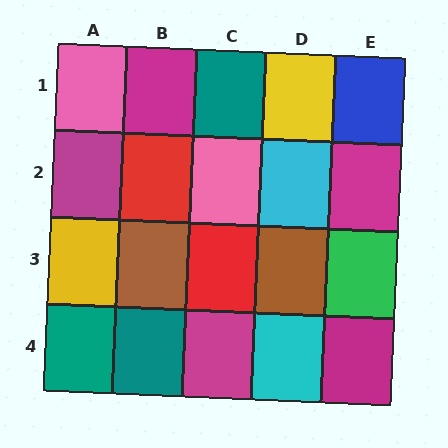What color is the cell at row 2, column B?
Red.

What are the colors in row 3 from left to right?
Yellow, brown, red, brown, green.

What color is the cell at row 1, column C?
Teal.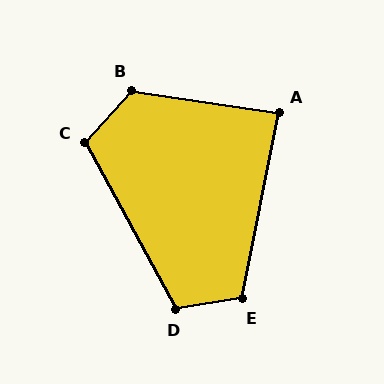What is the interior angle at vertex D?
Approximately 110 degrees (obtuse).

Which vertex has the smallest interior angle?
A, at approximately 87 degrees.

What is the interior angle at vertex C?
Approximately 109 degrees (obtuse).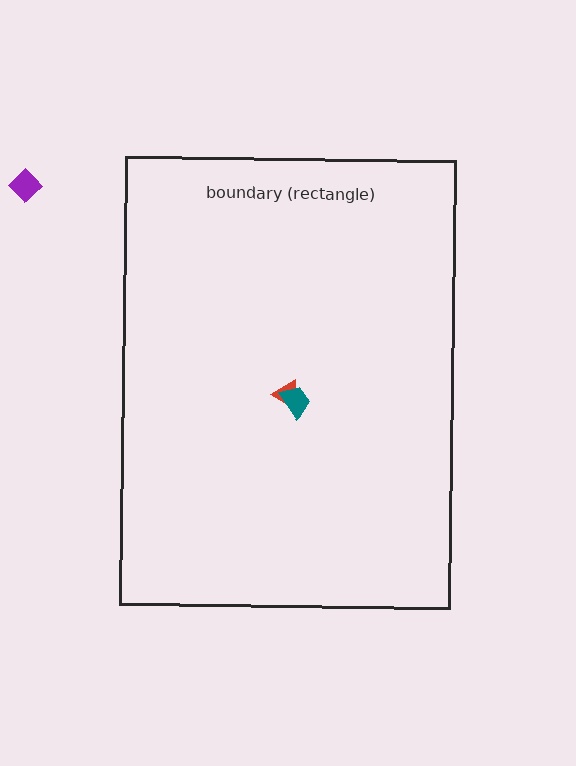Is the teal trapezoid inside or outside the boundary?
Inside.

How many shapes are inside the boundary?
2 inside, 1 outside.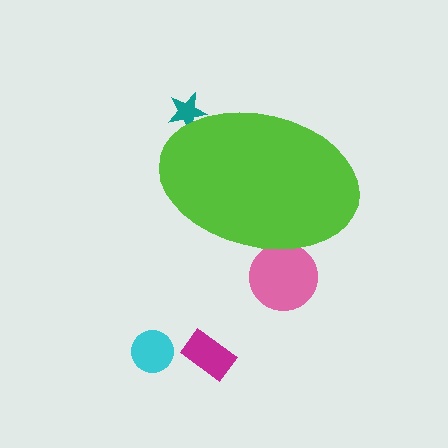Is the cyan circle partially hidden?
No, the cyan circle is fully visible.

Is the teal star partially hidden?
Yes, the teal star is partially hidden behind the lime ellipse.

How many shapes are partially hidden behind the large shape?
2 shapes are partially hidden.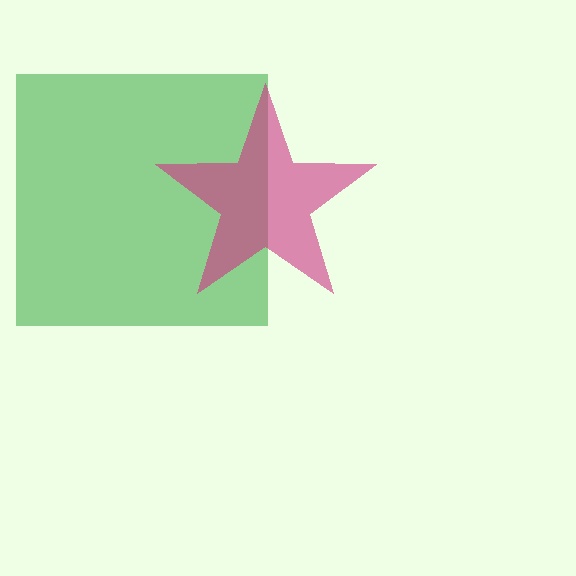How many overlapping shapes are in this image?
There are 2 overlapping shapes in the image.